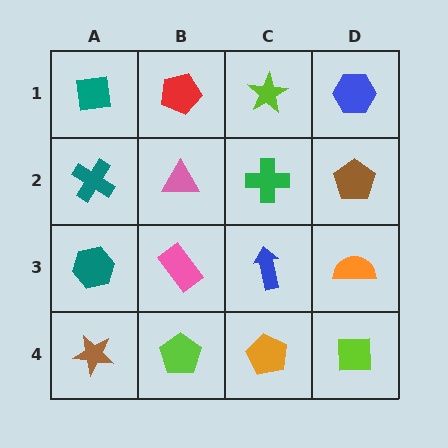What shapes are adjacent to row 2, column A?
A teal square (row 1, column A), a teal hexagon (row 3, column A), a pink triangle (row 2, column B).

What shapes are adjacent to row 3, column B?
A pink triangle (row 2, column B), a lime pentagon (row 4, column B), a teal hexagon (row 3, column A), a blue arrow (row 3, column C).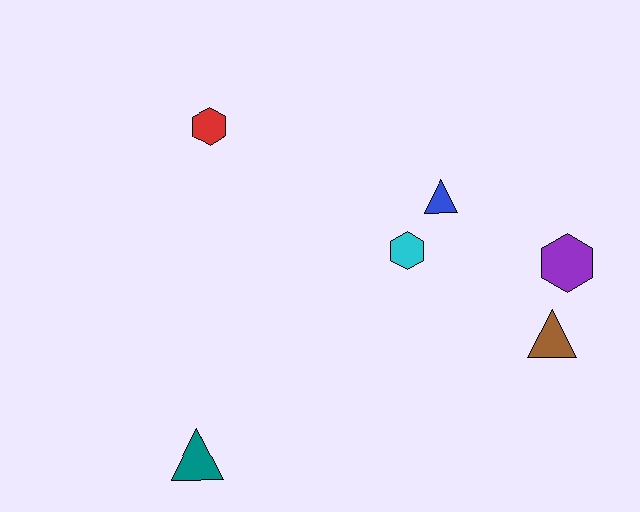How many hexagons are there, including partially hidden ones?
There are 3 hexagons.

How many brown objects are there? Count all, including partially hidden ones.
There is 1 brown object.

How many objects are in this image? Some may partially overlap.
There are 6 objects.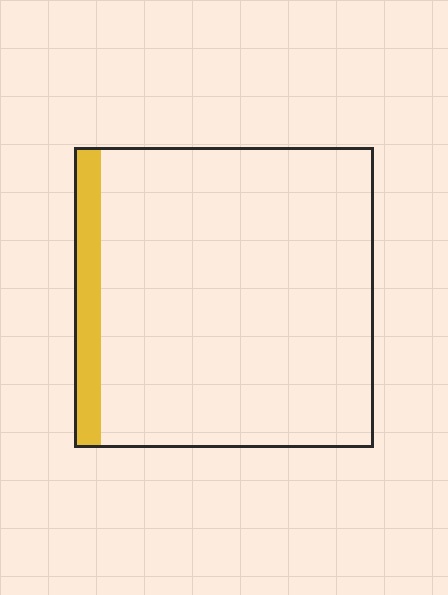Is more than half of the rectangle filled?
No.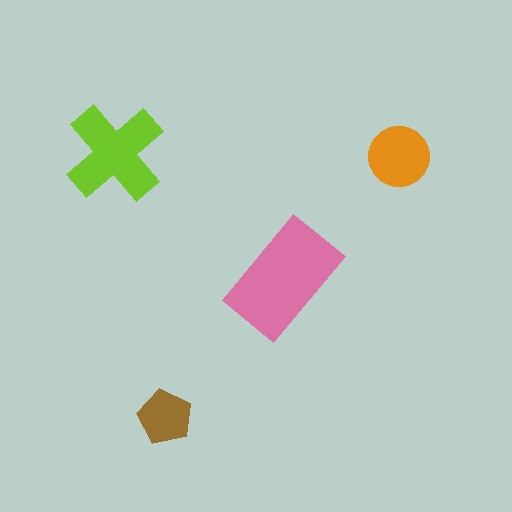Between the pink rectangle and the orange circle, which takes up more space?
The pink rectangle.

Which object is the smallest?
The brown pentagon.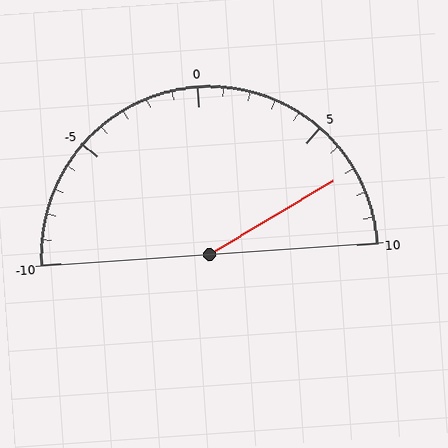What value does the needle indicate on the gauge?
The needle indicates approximately 7.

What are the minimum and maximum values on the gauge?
The gauge ranges from -10 to 10.